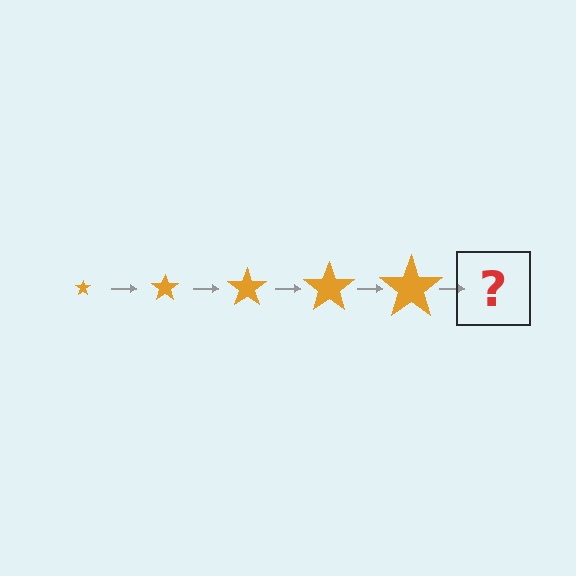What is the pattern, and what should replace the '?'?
The pattern is that the star gets progressively larger each step. The '?' should be an orange star, larger than the previous one.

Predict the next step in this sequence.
The next step is an orange star, larger than the previous one.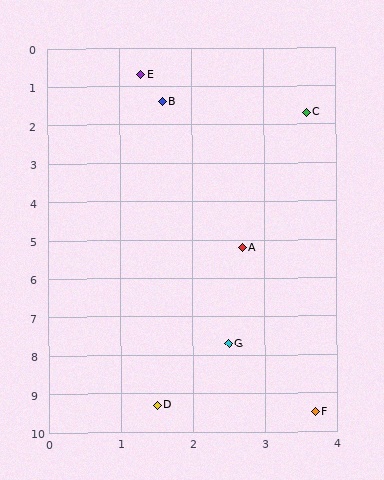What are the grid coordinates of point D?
Point D is at approximately (1.5, 9.3).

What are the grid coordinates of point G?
Point G is at approximately (2.5, 7.7).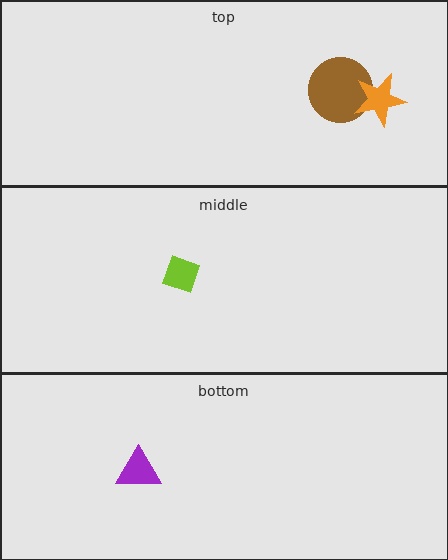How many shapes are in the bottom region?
1.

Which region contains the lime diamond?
The middle region.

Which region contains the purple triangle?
The bottom region.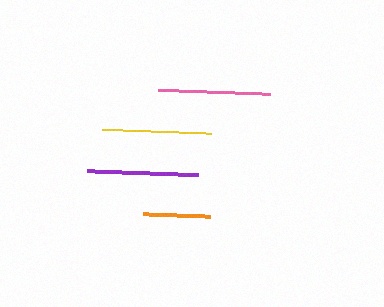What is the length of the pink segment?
The pink segment is approximately 112 pixels long.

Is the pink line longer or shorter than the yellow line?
The pink line is longer than the yellow line.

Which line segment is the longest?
The purple line is the longest at approximately 112 pixels.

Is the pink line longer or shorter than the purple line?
The purple line is longer than the pink line.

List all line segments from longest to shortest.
From longest to shortest: purple, pink, yellow, orange.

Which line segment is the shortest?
The orange line is the shortest at approximately 67 pixels.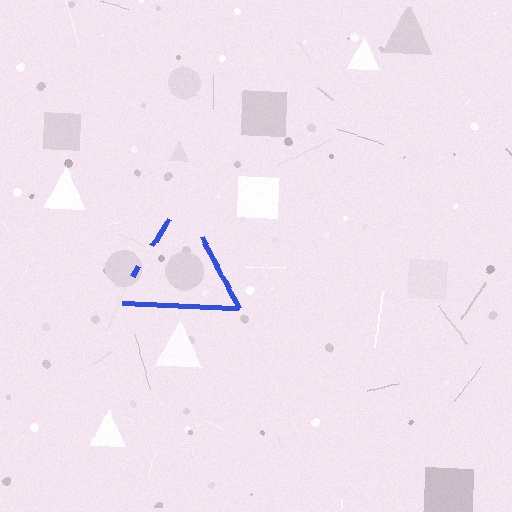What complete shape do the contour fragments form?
The contour fragments form a triangle.